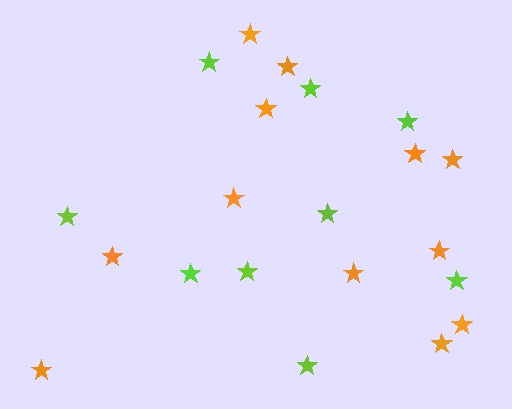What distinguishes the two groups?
There are 2 groups: one group of lime stars (9) and one group of orange stars (12).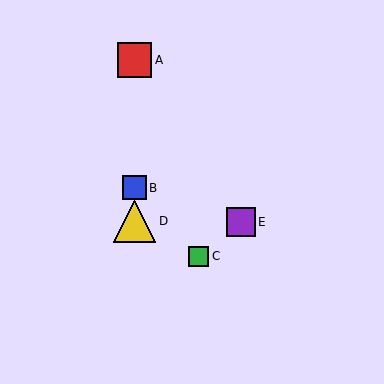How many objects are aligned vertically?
3 objects (A, B, D) are aligned vertically.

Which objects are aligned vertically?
Objects A, B, D are aligned vertically.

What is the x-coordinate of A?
Object A is at x≈135.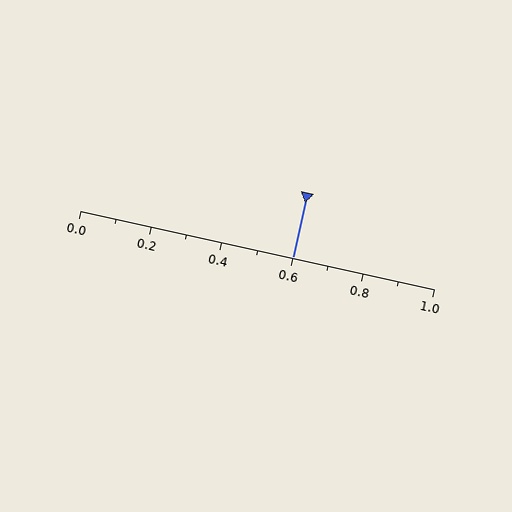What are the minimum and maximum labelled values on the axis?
The axis runs from 0.0 to 1.0.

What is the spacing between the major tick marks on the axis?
The major ticks are spaced 0.2 apart.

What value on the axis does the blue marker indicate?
The marker indicates approximately 0.6.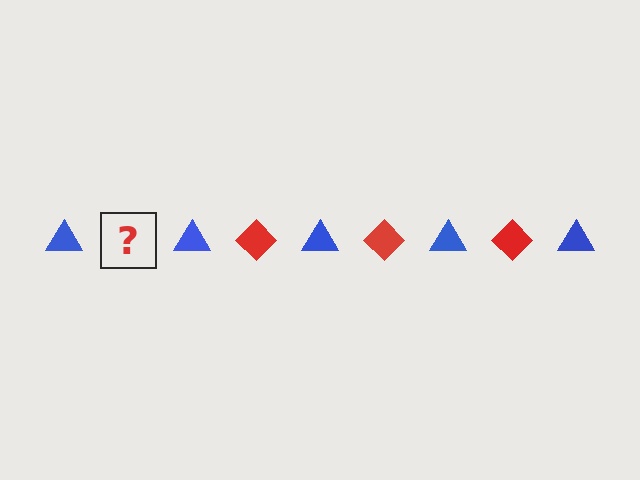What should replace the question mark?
The question mark should be replaced with a red diamond.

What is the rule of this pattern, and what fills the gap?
The rule is that the pattern alternates between blue triangle and red diamond. The gap should be filled with a red diamond.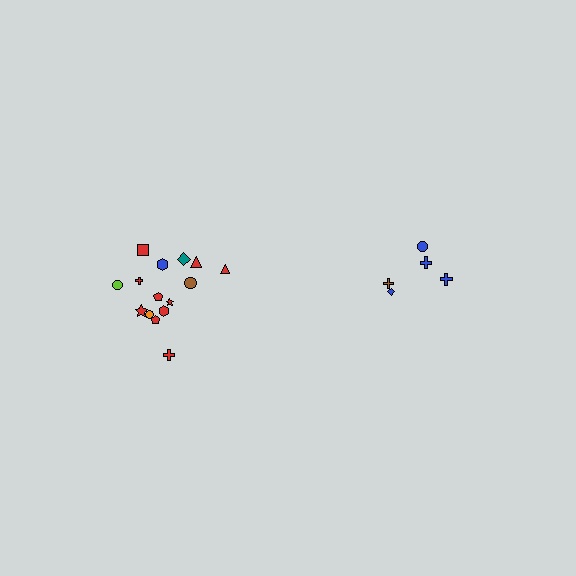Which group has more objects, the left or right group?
The left group.